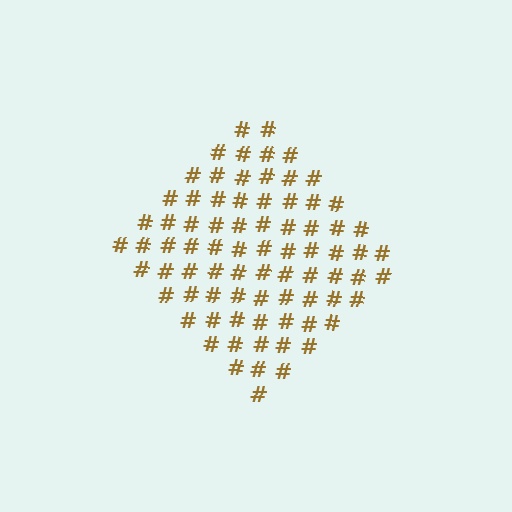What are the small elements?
The small elements are hash symbols.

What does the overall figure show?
The overall figure shows a diamond.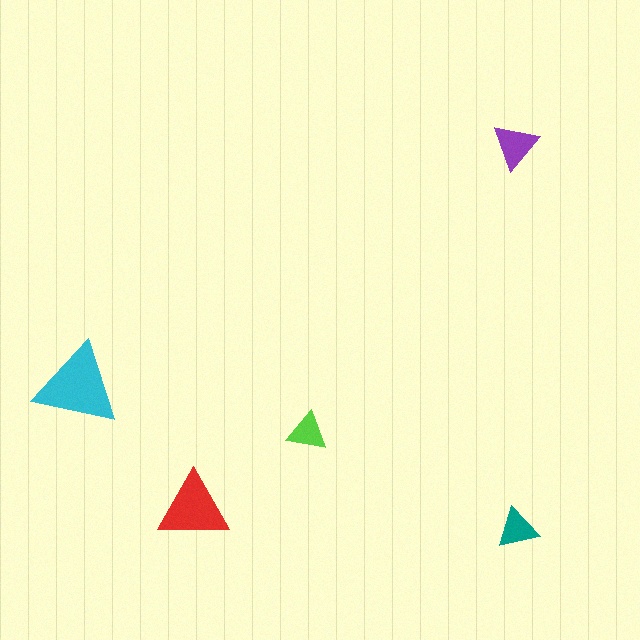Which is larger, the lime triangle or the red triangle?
The red one.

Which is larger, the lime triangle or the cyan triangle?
The cyan one.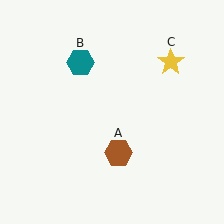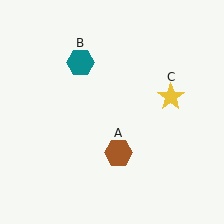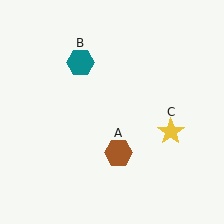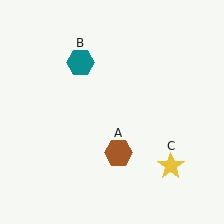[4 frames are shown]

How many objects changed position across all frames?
1 object changed position: yellow star (object C).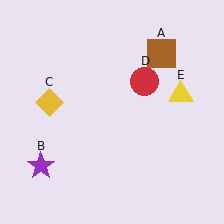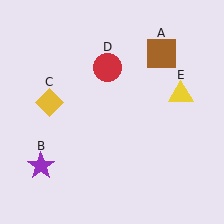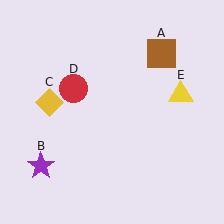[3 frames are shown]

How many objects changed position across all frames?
1 object changed position: red circle (object D).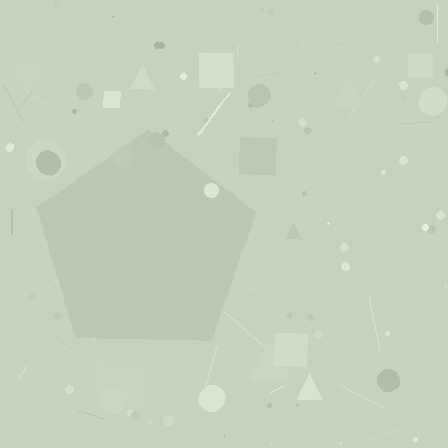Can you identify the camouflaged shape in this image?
The camouflaged shape is a pentagon.